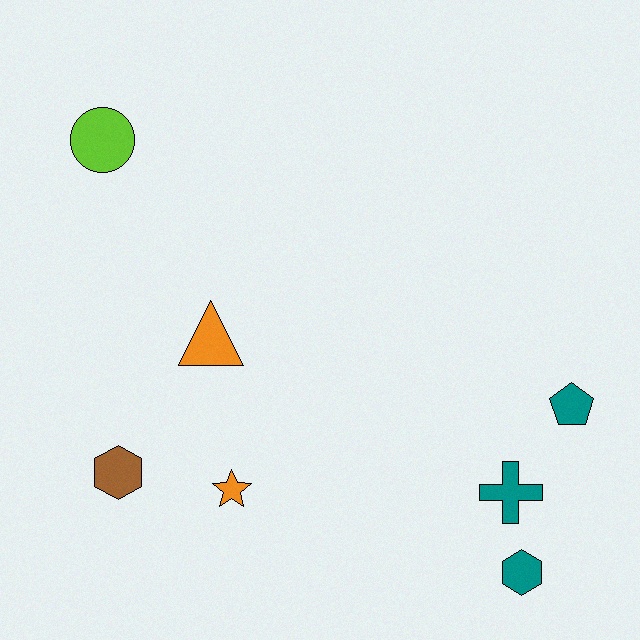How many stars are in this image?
There is 1 star.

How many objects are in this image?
There are 7 objects.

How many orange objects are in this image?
There are 2 orange objects.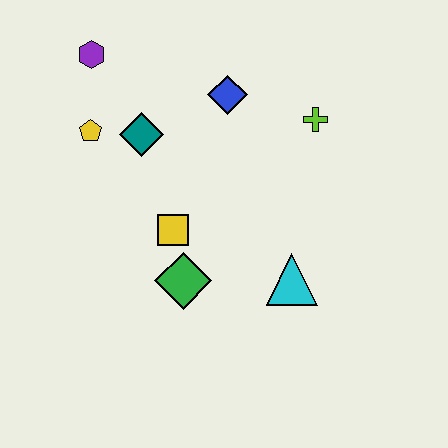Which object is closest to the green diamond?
The yellow square is closest to the green diamond.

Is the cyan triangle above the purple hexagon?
No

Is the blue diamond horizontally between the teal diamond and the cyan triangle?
Yes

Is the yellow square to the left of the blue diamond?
Yes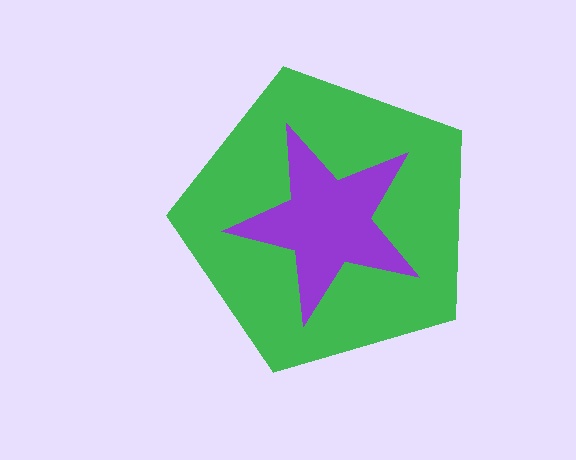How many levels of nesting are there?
2.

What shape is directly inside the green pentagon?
The purple star.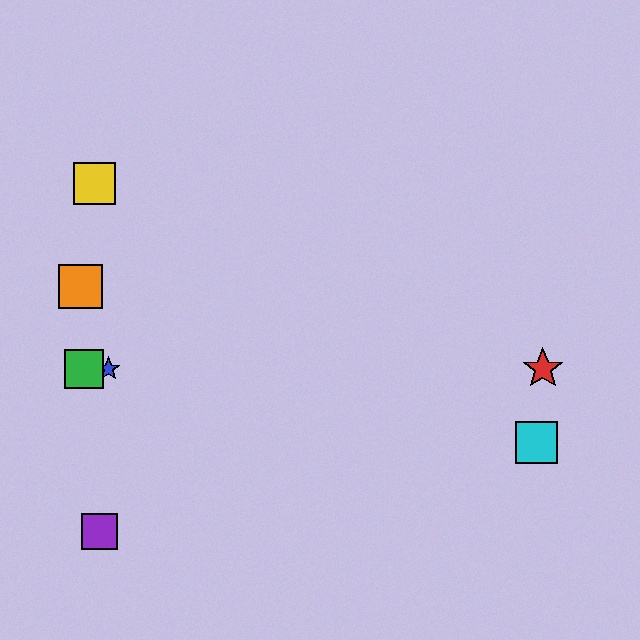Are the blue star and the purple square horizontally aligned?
No, the blue star is at y≈369 and the purple square is at y≈532.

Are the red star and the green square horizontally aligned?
Yes, both are at y≈369.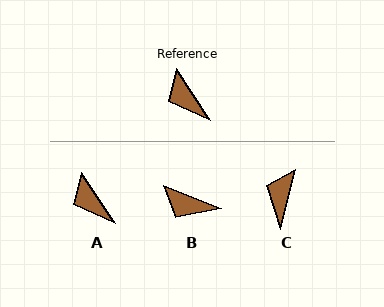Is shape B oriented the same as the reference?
No, it is off by about 35 degrees.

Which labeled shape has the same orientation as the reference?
A.